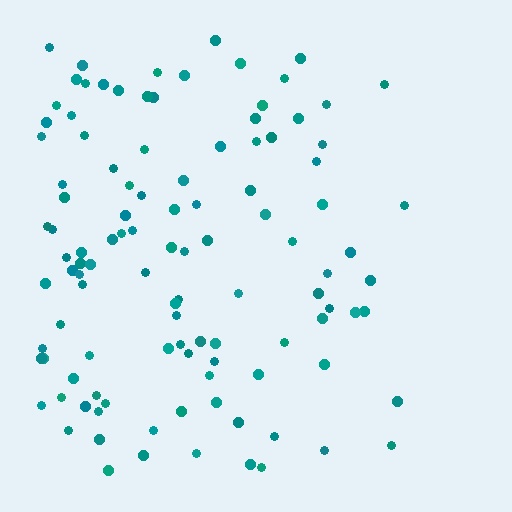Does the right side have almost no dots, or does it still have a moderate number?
Still a moderate number, just noticeably fewer than the left.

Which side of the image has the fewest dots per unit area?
The right.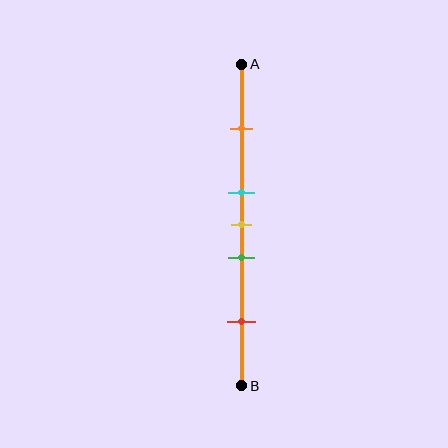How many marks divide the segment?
There are 5 marks dividing the segment.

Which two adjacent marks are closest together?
The cyan and yellow marks are the closest adjacent pair.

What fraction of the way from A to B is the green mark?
The green mark is approximately 60% (0.6) of the way from A to B.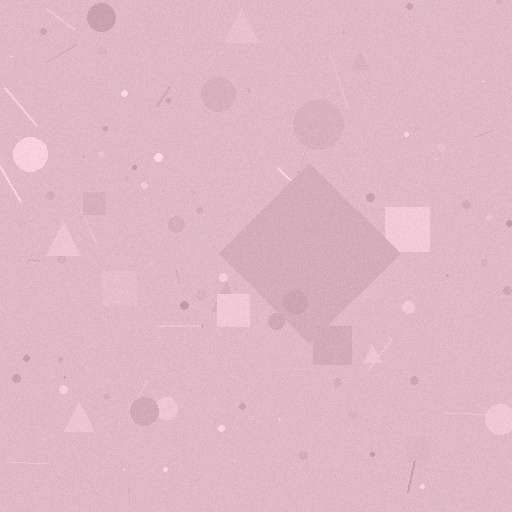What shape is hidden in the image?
A diamond is hidden in the image.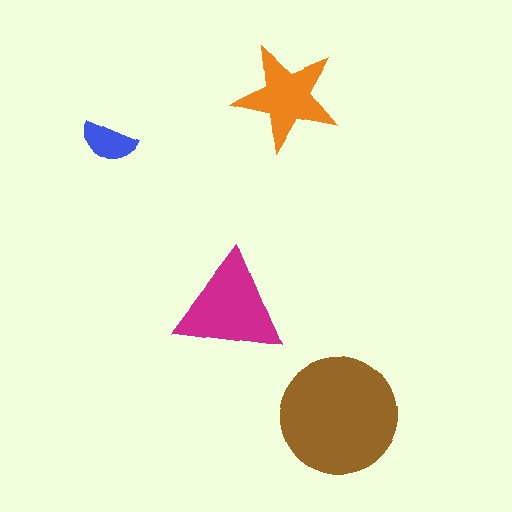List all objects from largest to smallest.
The brown circle, the magenta triangle, the orange star, the blue semicircle.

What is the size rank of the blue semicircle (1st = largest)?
4th.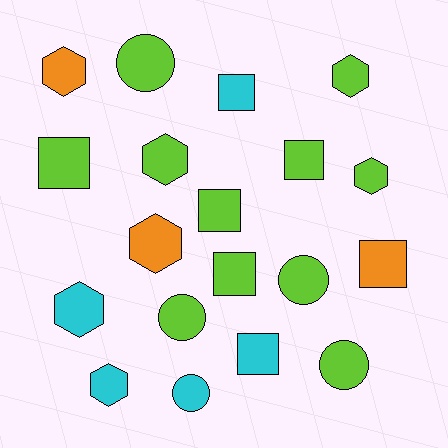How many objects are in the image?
There are 19 objects.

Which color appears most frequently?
Lime, with 11 objects.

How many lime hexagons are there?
There are 3 lime hexagons.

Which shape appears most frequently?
Square, with 7 objects.